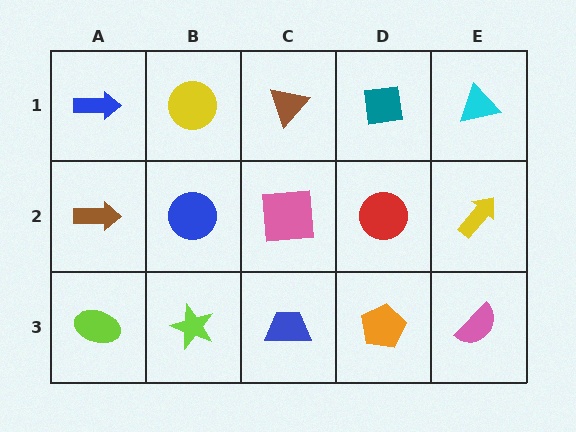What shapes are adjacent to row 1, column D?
A red circle (row 2, column D), a brown triangle (row 1, column C), a cyan triangle (row 1, column E).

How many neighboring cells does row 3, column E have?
2.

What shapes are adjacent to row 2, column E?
A cyan triangle (row 1, column E), a pink semicircle (row 3, column E), a red circle (row 2, column D).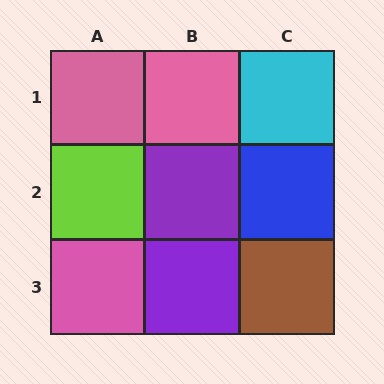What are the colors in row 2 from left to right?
Lime, purple, blue.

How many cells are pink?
3 cells are pink.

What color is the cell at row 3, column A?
Pink.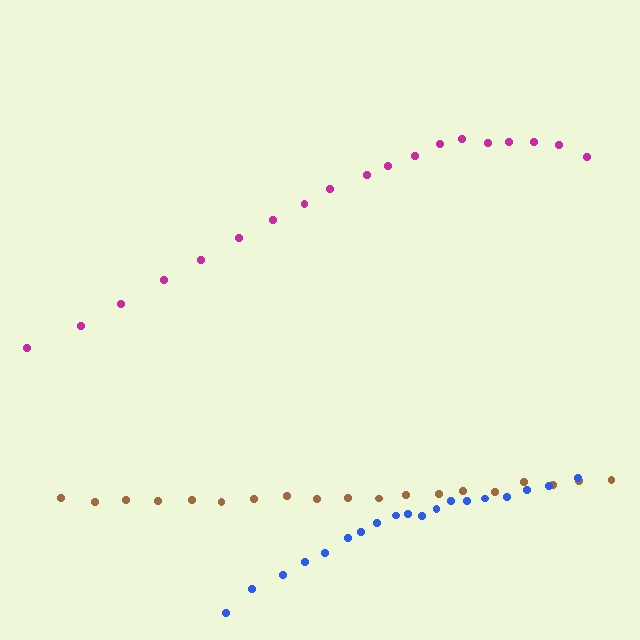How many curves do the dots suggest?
There are 3 distinct paths.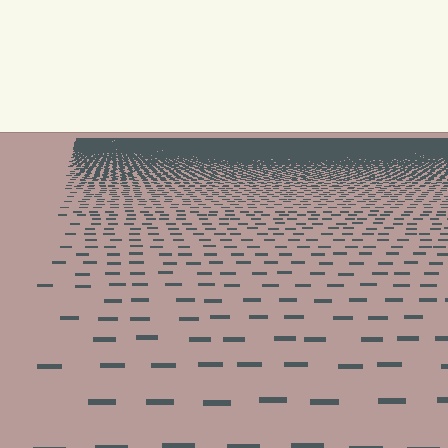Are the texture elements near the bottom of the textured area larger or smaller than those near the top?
Larger. Near the bottom, elements are closer to the viewer and appear at a bigger on-screen size.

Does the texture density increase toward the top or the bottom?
Density increases toward the top.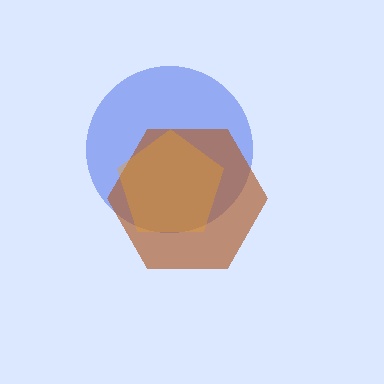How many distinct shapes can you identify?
There are 3 distinct shapes: a blue circle, a brown hexagon, an orange pentagon.